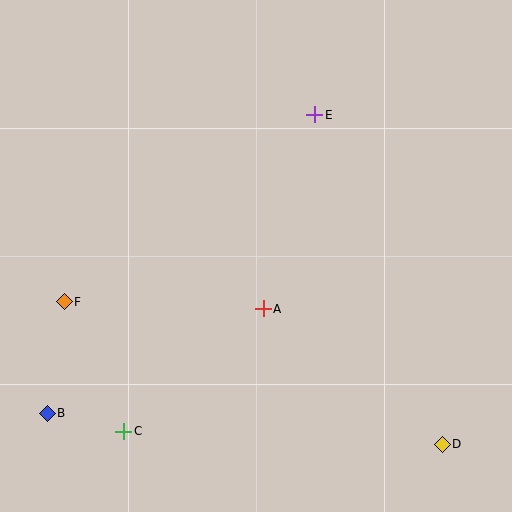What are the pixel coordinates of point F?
Point F is at (64, 302).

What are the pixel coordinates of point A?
Point A is at (263, 309).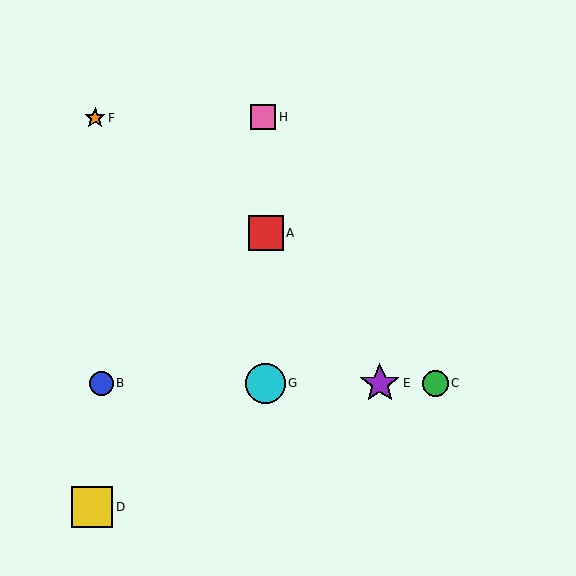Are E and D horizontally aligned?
No, E is at y≈383 and D is at y≈507.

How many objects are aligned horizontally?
4 objects (B, C, E, G) are aligned horizontally.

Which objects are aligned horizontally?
Objects B, C, E, G are aligned horizontally.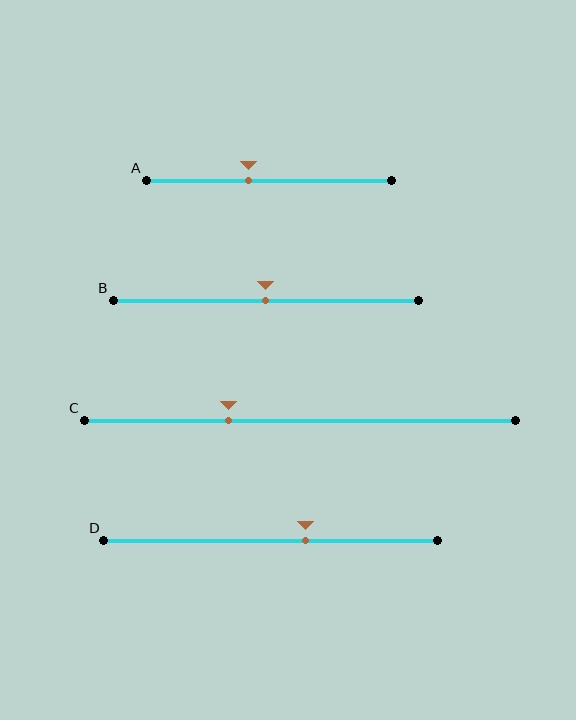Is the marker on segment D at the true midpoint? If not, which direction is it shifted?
No, the marker on segment D is shifted to the right by about 11% of the segment length.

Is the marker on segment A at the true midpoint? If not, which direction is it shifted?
No, the marker on segment A is shifted to the left by about 8% of the segment length.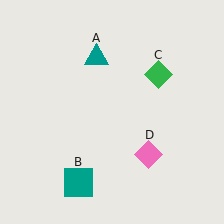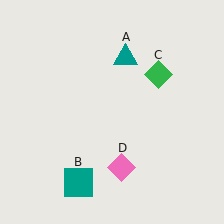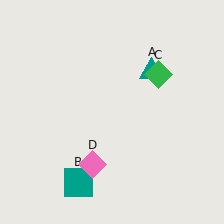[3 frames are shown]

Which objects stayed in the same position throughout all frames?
Teal square (object B) and green diamond (object C) remained stationary.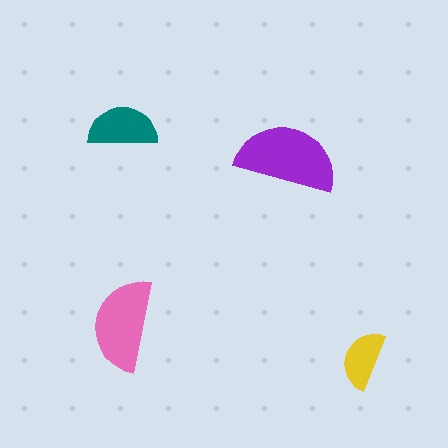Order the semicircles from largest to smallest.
the purple one, the pink one, the teal one, the yellow one.